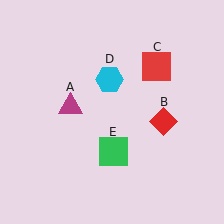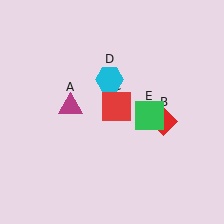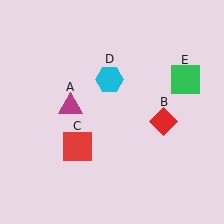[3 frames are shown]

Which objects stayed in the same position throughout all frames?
Magenta triangle (object A) and red diamond (object B) and cyan hexagon (object D) remained stationary.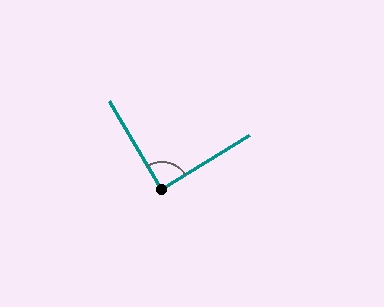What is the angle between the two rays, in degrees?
Approximately 89 degrees.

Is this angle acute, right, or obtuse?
It is approximately a right angle.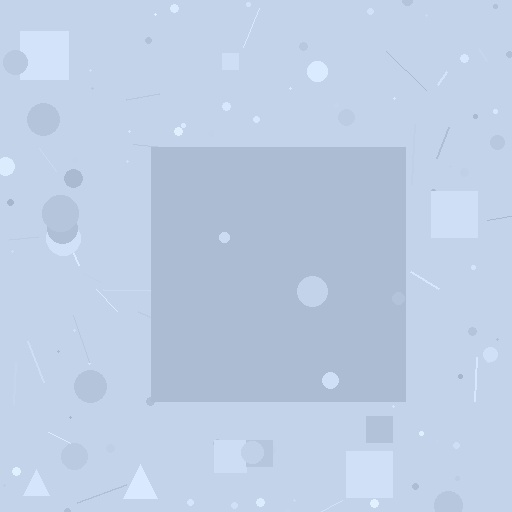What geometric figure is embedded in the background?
A square is embedded in the background.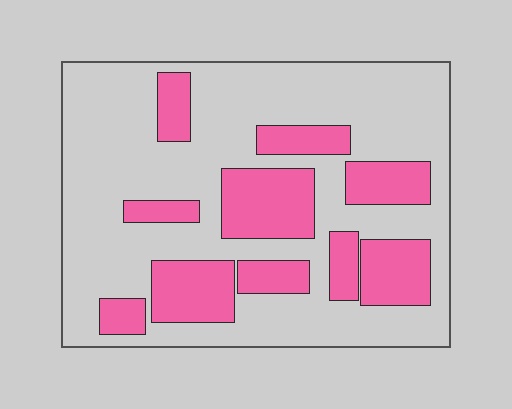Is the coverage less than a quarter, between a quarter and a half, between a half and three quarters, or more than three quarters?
Between a quarter and a half.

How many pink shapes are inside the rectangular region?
10.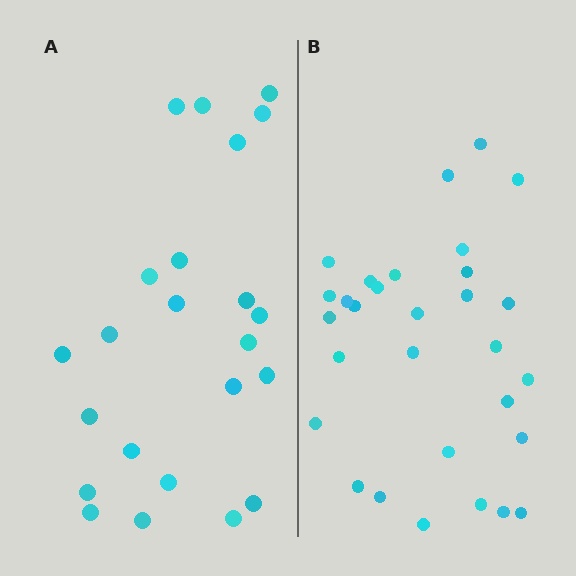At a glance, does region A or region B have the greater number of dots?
Region B (the right region) has more dots.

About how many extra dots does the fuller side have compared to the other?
Region B has roughly 8 or so more dots than region A.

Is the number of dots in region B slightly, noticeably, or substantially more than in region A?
Region B has noticeably more, but not dramatically so. The ratio is roughly 1.3 to 1.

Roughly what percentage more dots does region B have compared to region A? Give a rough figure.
About 30% more.